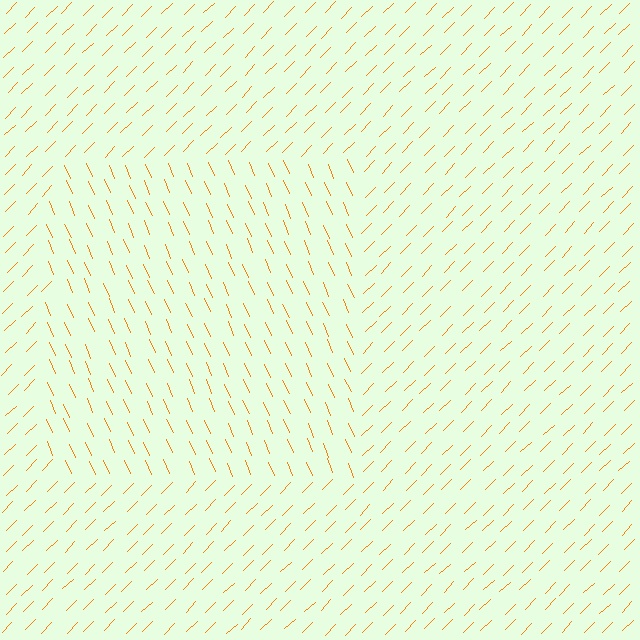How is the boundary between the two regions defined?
The boundary is defined purely by a change in line orientation (approximately 68 degrees difference). All lines are the same color and thickness.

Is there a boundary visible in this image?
Yes, there is a texture boundary formed by a change in line orientation.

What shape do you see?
I see a rectangle.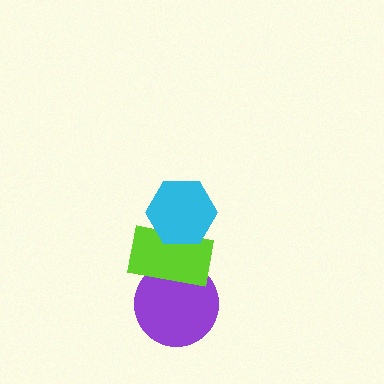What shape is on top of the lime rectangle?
The cyan hexagon is on top of the lime rectangle.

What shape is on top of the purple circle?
The lime rectangle is on top of the purple circle.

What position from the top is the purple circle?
The purple circle is 3rd from the top.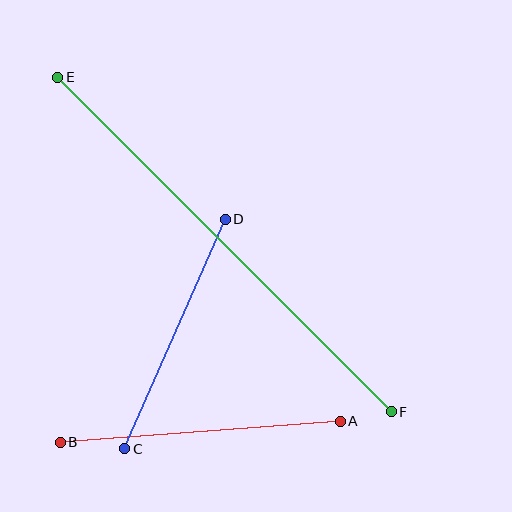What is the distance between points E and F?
The distance is approximately 472 pixels.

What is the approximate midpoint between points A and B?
The midpoint is at approximately (200, 432) pixels.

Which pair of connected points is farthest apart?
Points E and F are farthest apart.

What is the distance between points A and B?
The distance is approximately 281 pixels.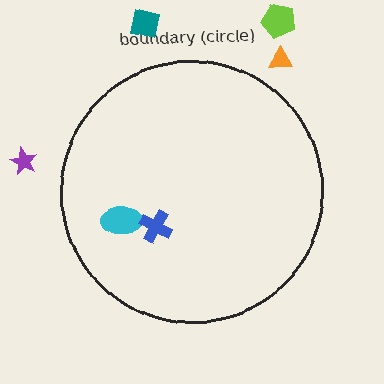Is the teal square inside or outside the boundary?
Outside.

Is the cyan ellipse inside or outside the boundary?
Inside.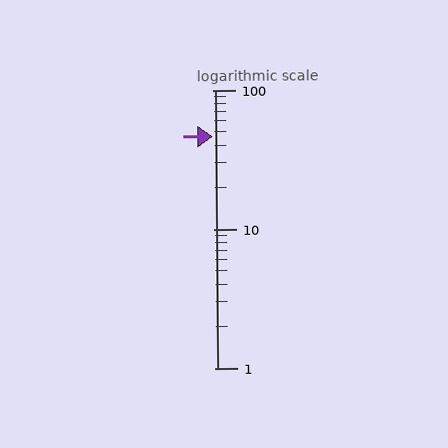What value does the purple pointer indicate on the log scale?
The pointer indicates approximately 46.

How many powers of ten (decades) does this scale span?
The scale spans 2 decades, from 1 to 100.